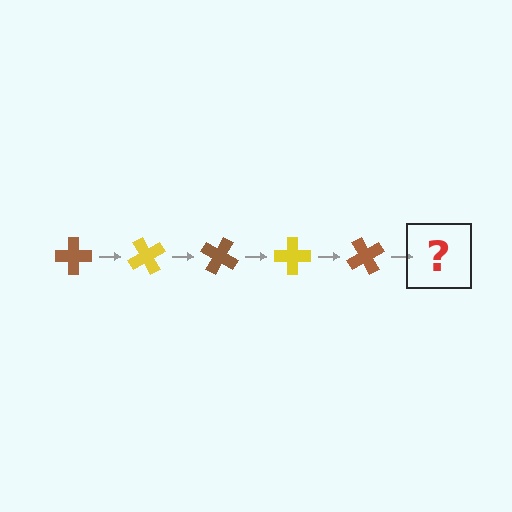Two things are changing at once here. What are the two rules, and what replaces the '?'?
The two rules are that it rotates 60 degrees each step and the color cycles through brown and yellow. The '?' should be a yellow cross, rotated 300 degrees from the start.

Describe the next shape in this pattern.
It should be a yellow cross, rotated 300 degrees from the start.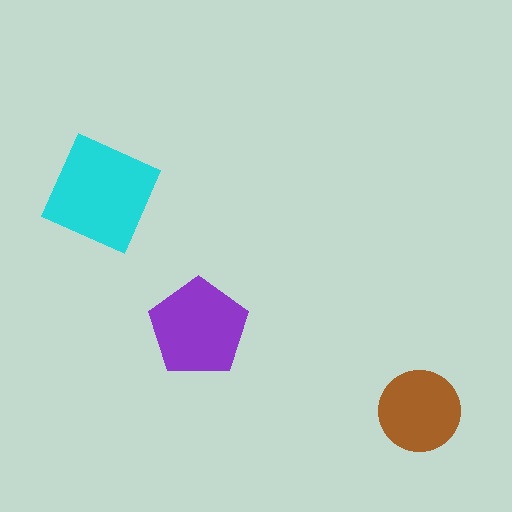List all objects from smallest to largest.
The brown circle, the purple pentagon, the cyan diamond.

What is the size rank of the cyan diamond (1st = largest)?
1st.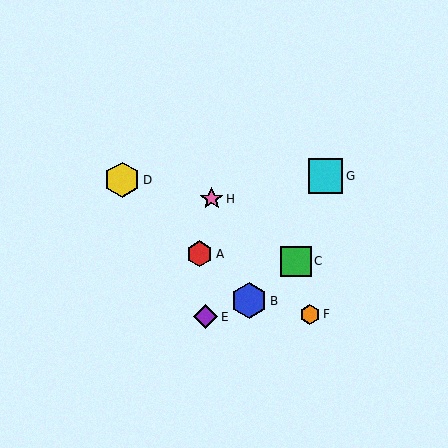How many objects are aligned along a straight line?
3 objects (A, B, D) are aligned along a straight line.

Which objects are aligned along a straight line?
Objects A, B, D are aligned along a straight line.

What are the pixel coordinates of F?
Object F is at (310, 314).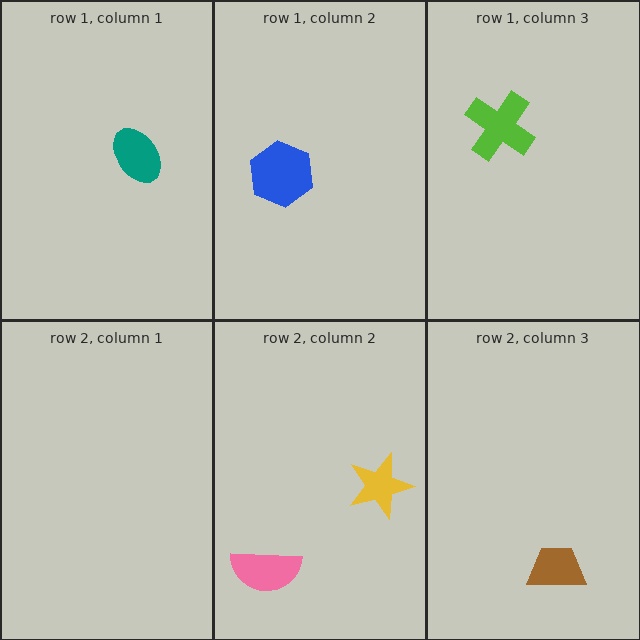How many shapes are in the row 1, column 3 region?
1.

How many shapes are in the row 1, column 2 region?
1.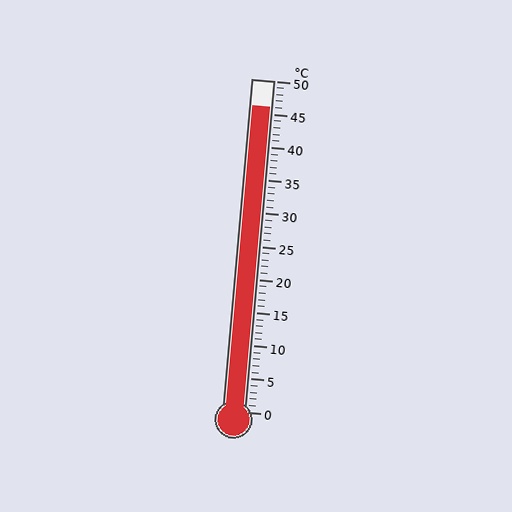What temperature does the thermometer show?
The thermometer shows approximately 46°C.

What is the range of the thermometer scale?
The thermometer scale ranges from 0°C to 50°C.